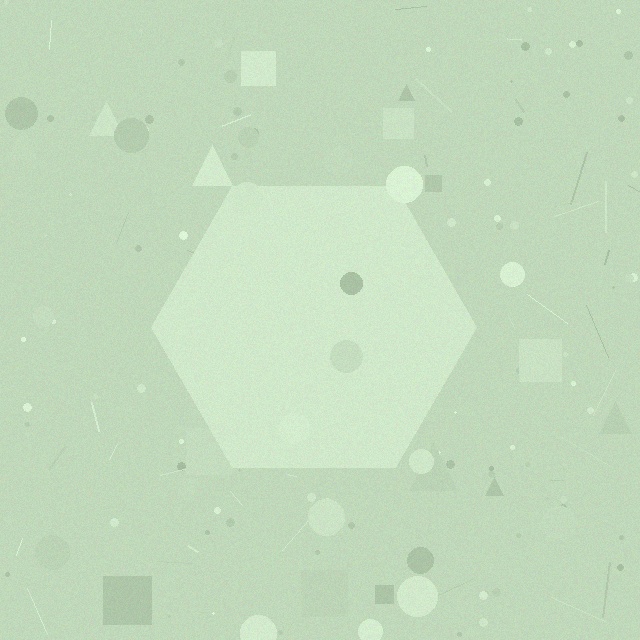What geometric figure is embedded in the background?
A hexagon is embedded in the background.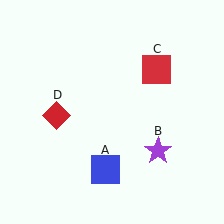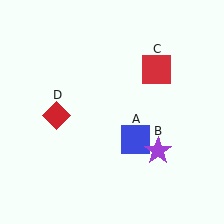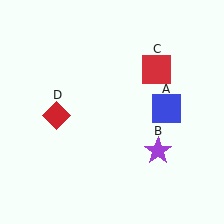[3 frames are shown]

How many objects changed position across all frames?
1 object changed position: blue square (object A).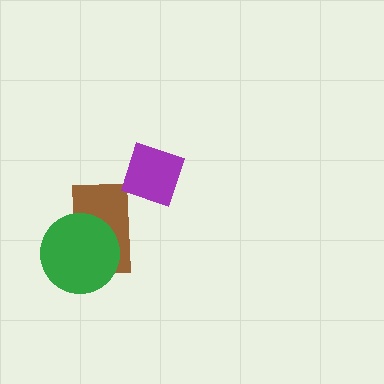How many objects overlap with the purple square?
0 objects overlap with the purple square.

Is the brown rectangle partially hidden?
Yes, it is partially covered by another shape.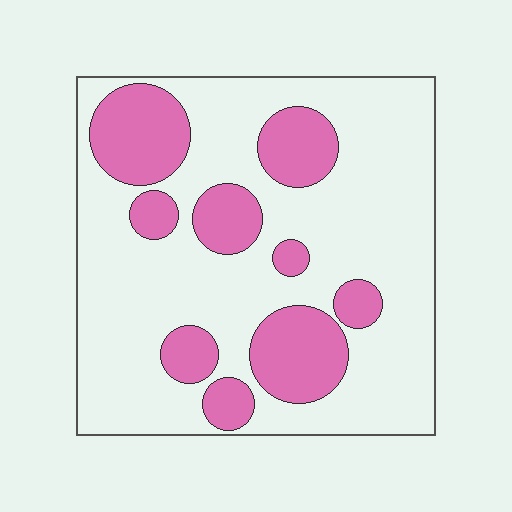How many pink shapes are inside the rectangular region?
9.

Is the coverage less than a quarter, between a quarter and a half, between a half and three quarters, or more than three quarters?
Between a quarter and a half.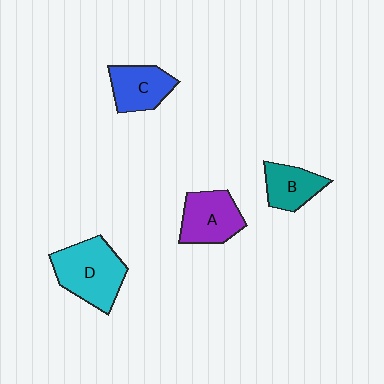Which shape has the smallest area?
Shape B (teal).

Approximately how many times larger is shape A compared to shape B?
Approximately 1.3 times.